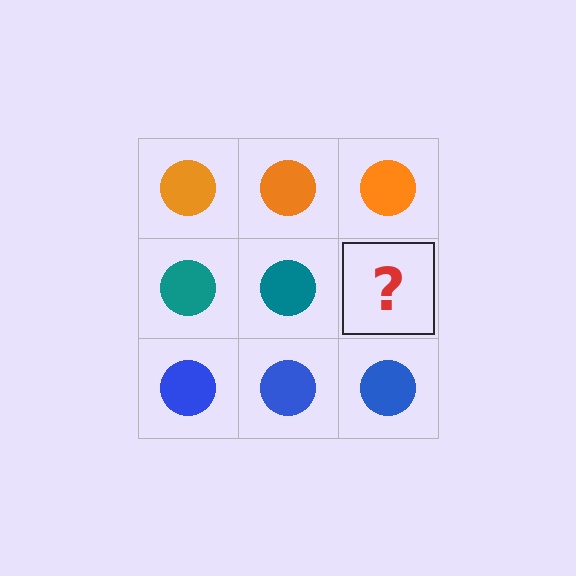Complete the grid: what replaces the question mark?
The question mark should be replaced with a teal circle.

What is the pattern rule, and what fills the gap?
The rule is that each row has a consistent color. The gap should be filled with a teal circle.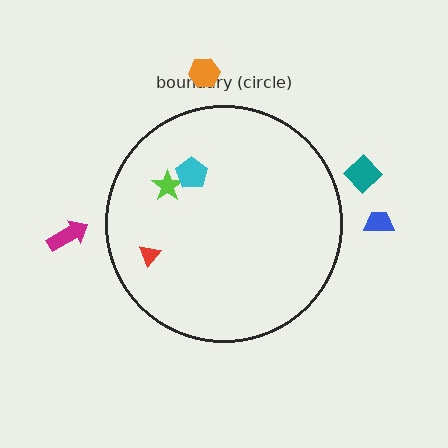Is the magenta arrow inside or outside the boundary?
Outside.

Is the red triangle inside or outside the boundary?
Inside.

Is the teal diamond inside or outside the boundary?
Outside.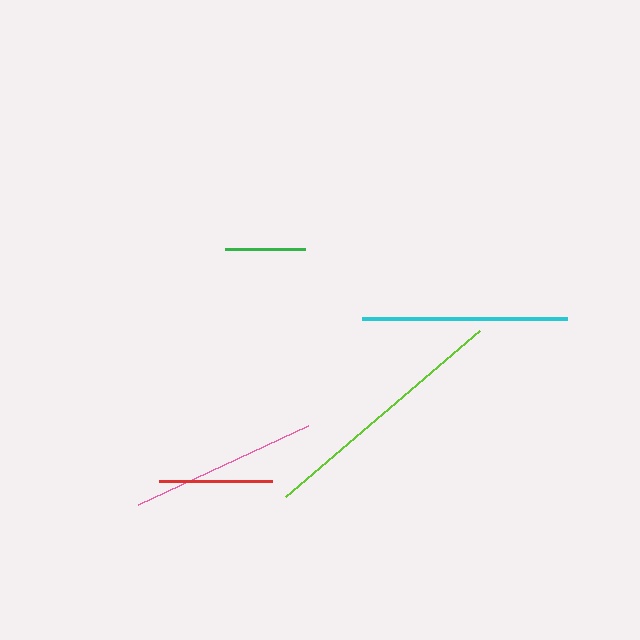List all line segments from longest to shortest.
From longest to shortest: lime, cyan, pink, red, green.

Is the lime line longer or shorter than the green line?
The lime line is longer than the green line.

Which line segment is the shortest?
The green line is the shortest at approximately 80 pixels.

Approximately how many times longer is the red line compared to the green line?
The red line is approximately 1.4 times the length of the green line.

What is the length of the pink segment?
The pink segment is approximately 188 pixels long.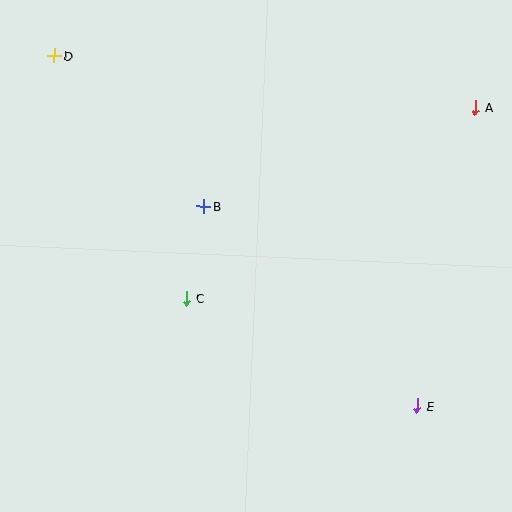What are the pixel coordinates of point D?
Point D is at (54, 56).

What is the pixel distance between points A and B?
The distance between A and B is 289 pixels.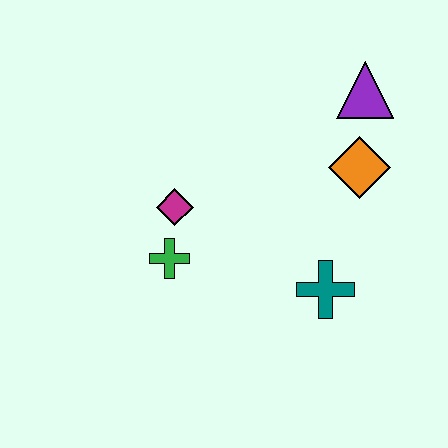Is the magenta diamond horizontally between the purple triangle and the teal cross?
No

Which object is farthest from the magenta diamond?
The purple triangle is farthest from the magenta diamond.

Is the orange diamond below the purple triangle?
Yes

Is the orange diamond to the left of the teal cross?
No